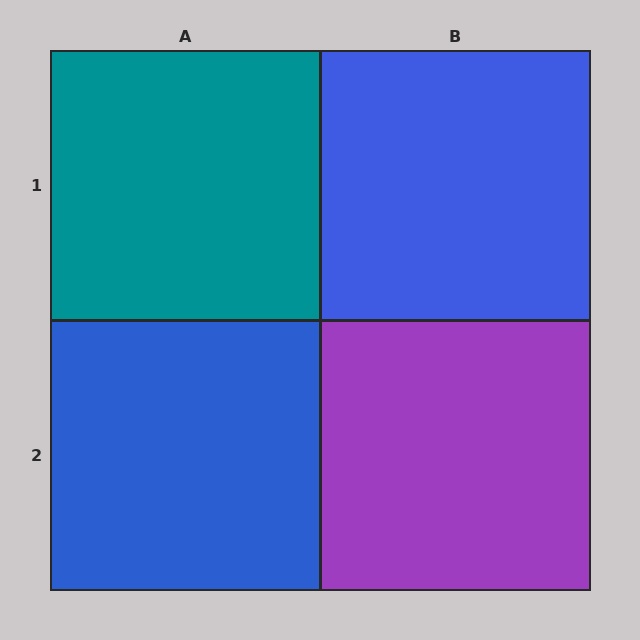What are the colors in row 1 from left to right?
Teal, blue.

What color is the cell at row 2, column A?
Blue.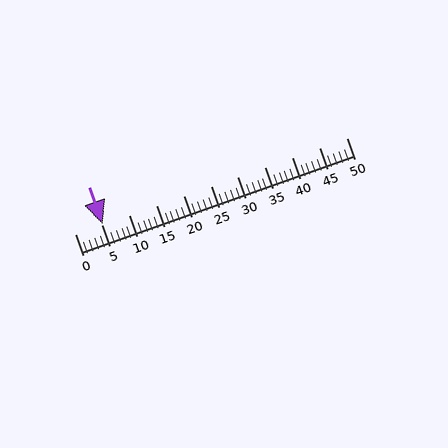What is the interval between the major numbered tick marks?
The major tick marks are spaced 5 units apart.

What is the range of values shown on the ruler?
The ruler shows values from 0 to 50.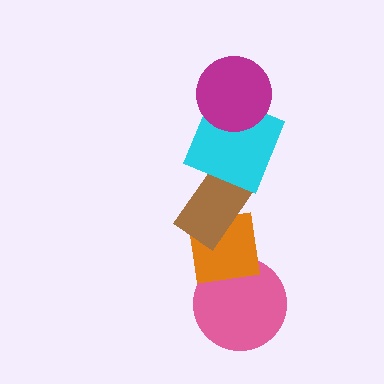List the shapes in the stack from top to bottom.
From top to bottom: the magenta circle, the cyan square, the brown rectangle, the orange square, the pink circle.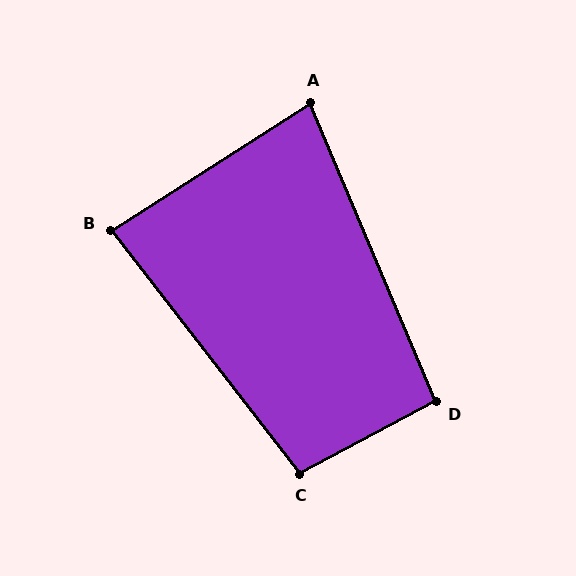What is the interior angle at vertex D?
Approximately 95 degrees (obtuse).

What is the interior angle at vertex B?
Approximately 85 degrees (acute).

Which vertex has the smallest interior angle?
A, at approximately 80 degrees.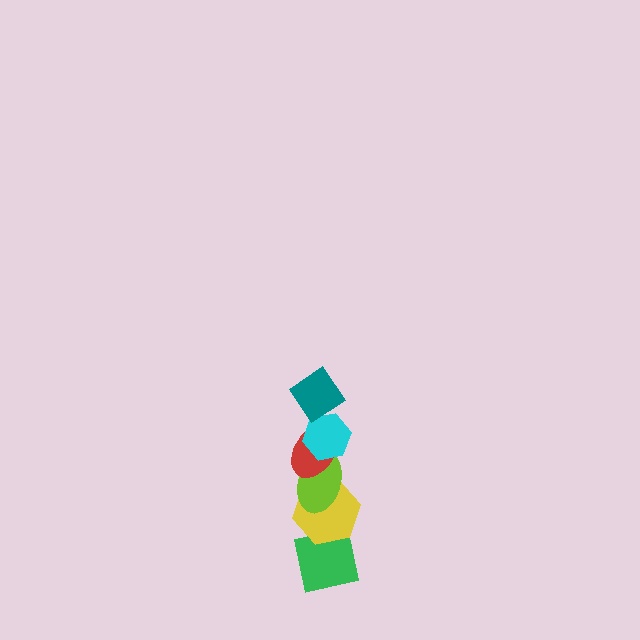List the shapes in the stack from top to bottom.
From top to bottom: the teal diamond, the cyan hexagon, the red ellipse, the lime ellipse, the yellow hexagon, the green square.